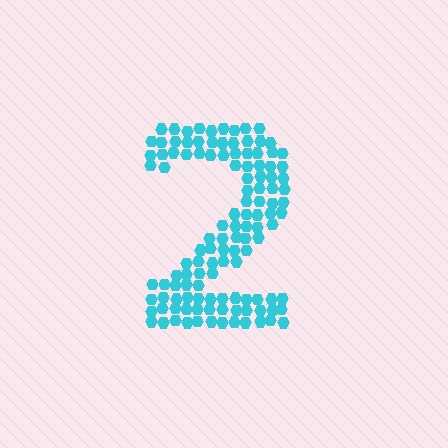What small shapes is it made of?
It is made of small hexagons.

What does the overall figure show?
The overall figure shows the digit 2.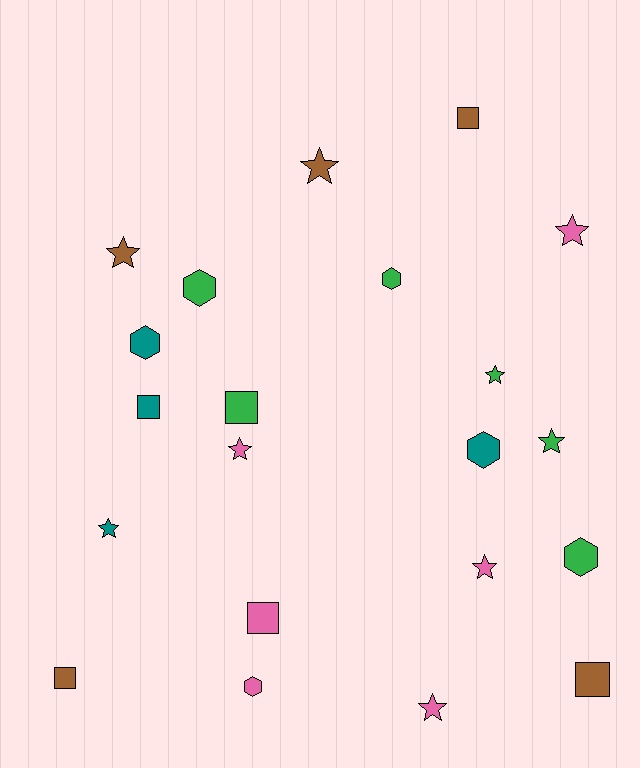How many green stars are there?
There are 2 green stars.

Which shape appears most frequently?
Star, with 9 objects.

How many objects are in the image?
There are 21 objects.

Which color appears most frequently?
Pink, with 6 objects.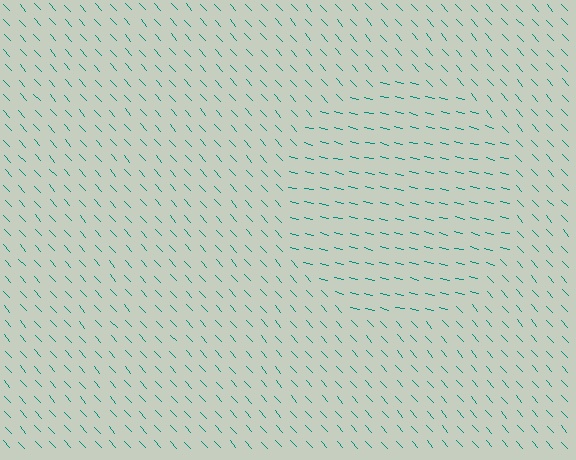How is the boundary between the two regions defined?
The boundary is defined purely by a change in line orientation (approximately 34 degrees difference). All lines are the same color and thickness.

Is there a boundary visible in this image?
Yes, there is a texture boundary formed by a change in line orientation.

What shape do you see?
I see a circle.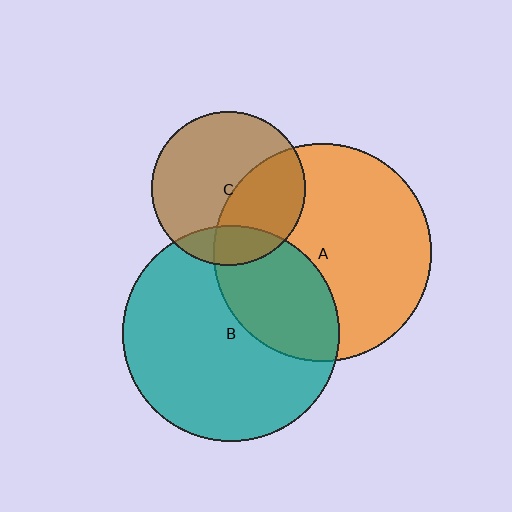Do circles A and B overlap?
Yes.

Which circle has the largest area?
Circle A (orange).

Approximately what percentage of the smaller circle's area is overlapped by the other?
Approximately 35%.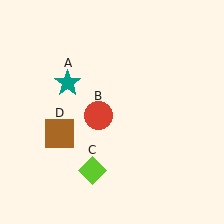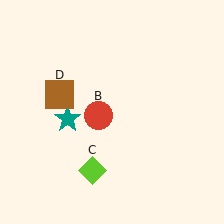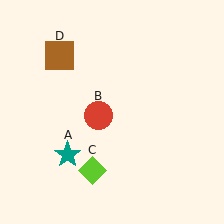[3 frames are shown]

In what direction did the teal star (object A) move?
The teal star (object A) moved down.